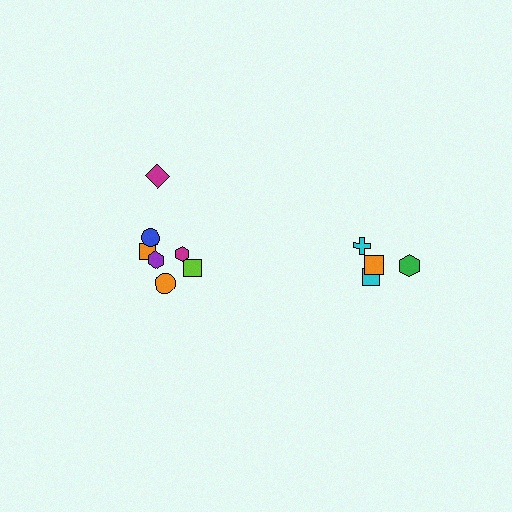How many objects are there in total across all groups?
There are 11 objects.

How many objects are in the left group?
There are 7 objects.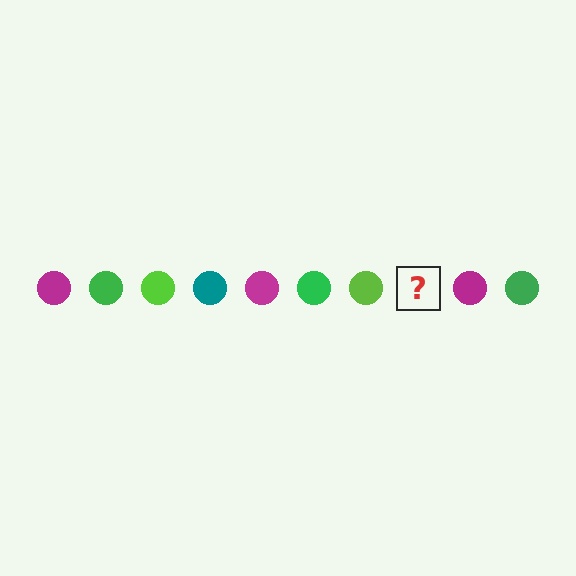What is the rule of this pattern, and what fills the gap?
The rule is that the pattern cycles through magenta, green, lime, teal circles. The gap should be filled with a teal circle.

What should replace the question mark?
The question mark should be replaced with a teal circle.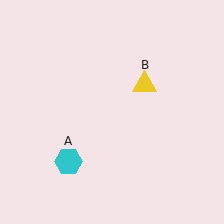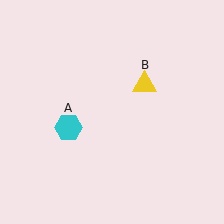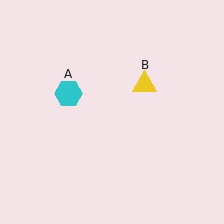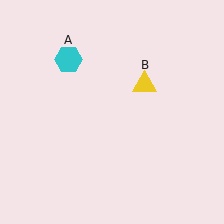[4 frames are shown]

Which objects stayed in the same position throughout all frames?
Yellow triangle (object B) remained stationary.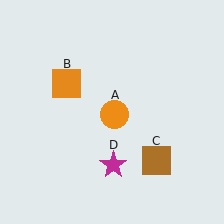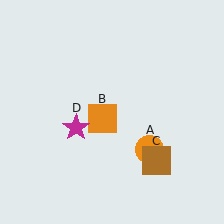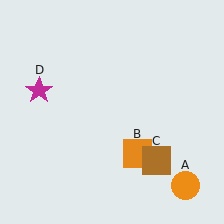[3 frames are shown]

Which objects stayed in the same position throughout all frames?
Brown square (object C) remained stationary.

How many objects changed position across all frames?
3 objects changed position: orange circle (object A), orange square (object B), magenta star (object D).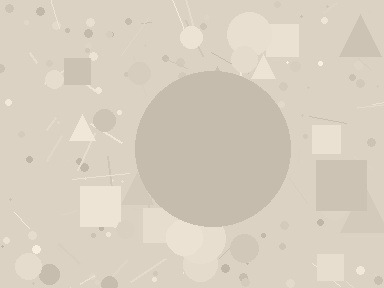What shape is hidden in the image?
A circle is hidden in the image.